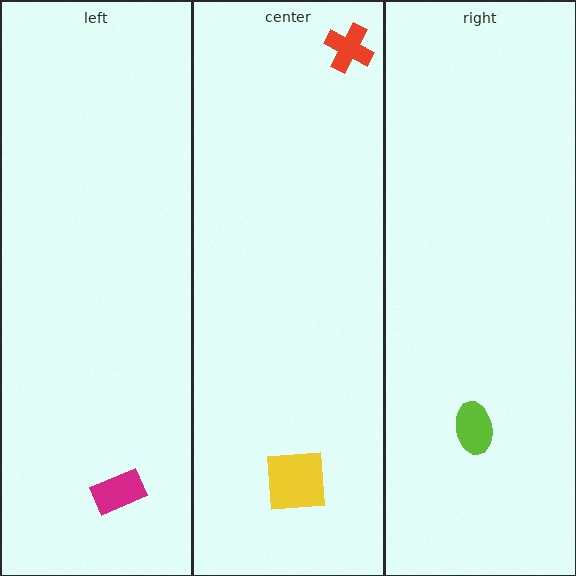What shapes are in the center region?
The red cross, the yellow square.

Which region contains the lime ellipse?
The right region.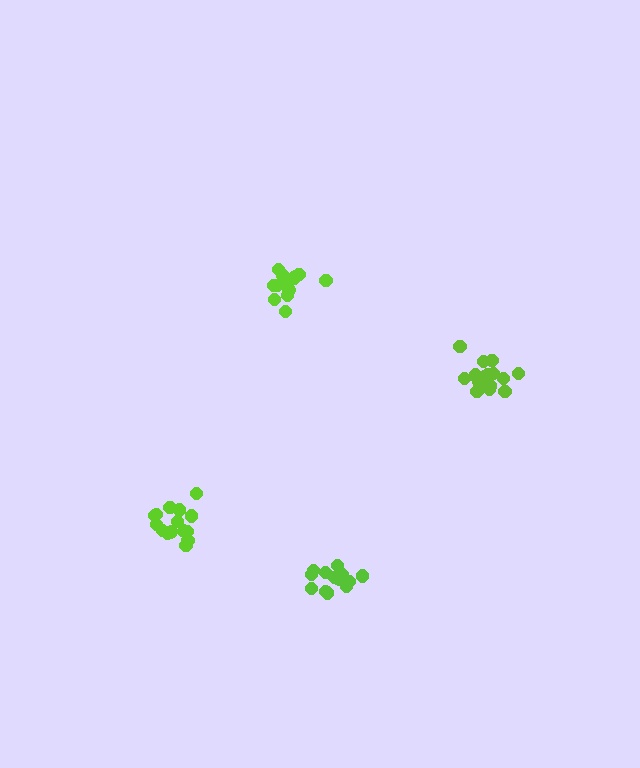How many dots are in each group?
Group 1: 14 dots, Group 2: 13 dots, Group 3: 17 dots, Group 4: 15 dots (59 total).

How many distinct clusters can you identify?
There are 4 distinct clusters.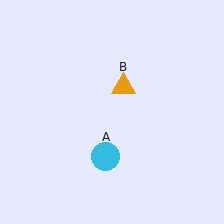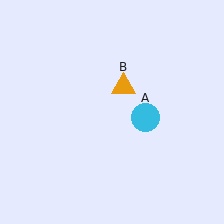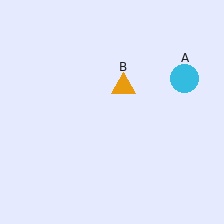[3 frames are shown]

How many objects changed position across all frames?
1 object changed position: cyan circle (object A).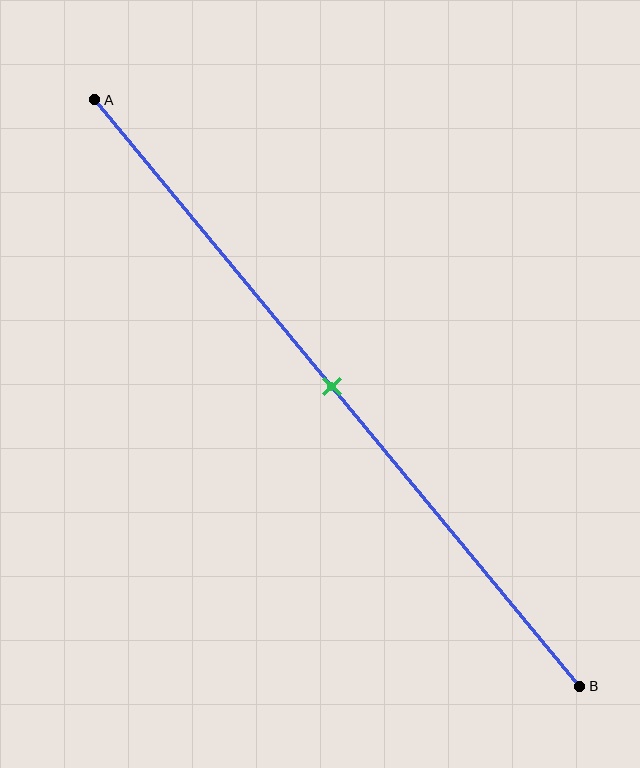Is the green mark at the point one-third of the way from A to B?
No, the mark is at about 50% from A, not at the 33% one-third point.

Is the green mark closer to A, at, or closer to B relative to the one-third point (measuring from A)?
The green mark is closer to point B than the one-third point of segment AB.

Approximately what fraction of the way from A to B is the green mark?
The green mark is approximately 50% of the way from A to B.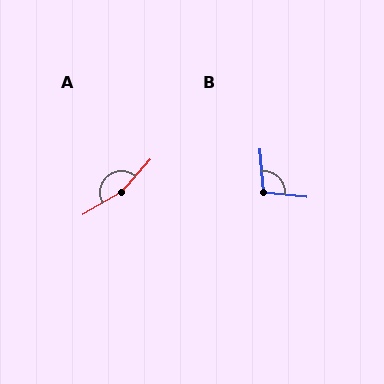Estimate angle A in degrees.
Approximately 162 degrees.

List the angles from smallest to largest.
B (100°), A (162°).